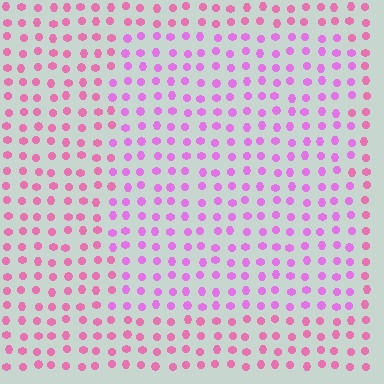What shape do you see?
I see a rectangle.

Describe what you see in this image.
The image is filled with small pink elements in a uniform arrangement. A rectangle-shaped region is visible where the elements are tinted to a slightly different hue, forming a subtle color boundary.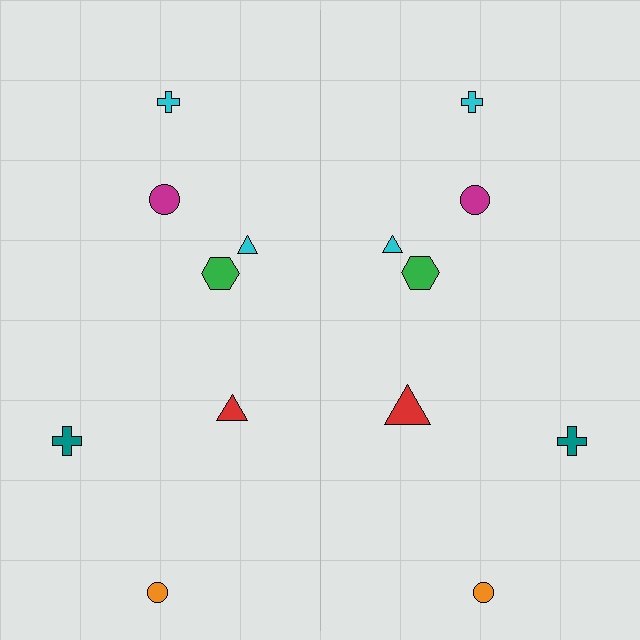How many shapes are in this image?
There are 14 shapes in this image.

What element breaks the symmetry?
The red triangle on the right side has a different size than its mirror counterpart.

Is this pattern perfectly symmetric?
No, the pattern is not perfectly symmetric. The red triangle on the right side has a different size than its mirror counterpart.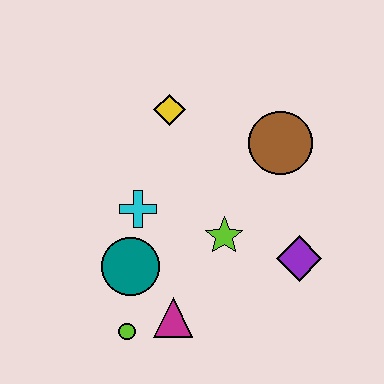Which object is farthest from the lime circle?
The brown circle is farthest from the lime circle.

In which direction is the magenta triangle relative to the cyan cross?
The magenta triangle is below the cyan cross.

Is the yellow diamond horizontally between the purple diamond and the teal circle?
Yes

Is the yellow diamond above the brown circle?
Yes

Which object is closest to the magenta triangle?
The lime circle is closest to the magenta triangle.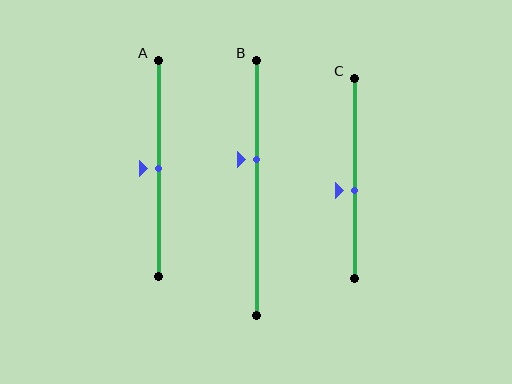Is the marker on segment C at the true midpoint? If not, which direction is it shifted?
No, the marker on segment C is shifted downward by about 6% of the segment length.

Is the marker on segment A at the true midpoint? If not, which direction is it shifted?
Yes, the marker on segment A is at the true midpoint.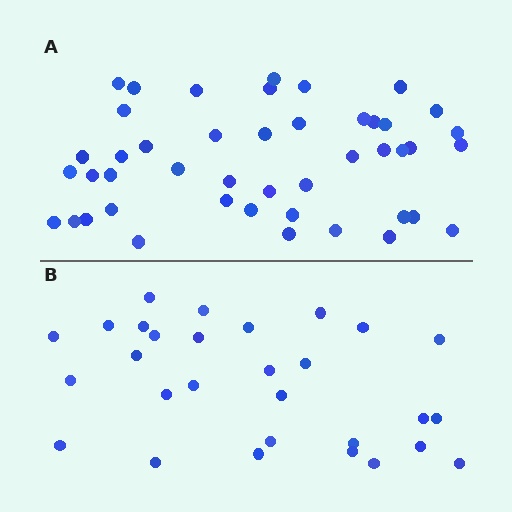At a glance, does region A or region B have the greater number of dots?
Region A (the top region) has more dots.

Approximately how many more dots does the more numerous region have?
Region A has approximately 15 more dots than region B.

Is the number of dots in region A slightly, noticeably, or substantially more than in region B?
Region A has substantially more. The ratio is roughly 1.6 to 1.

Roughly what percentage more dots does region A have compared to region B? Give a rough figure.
About 55% more.